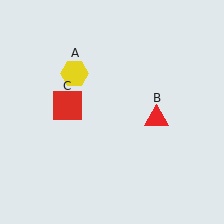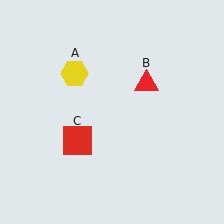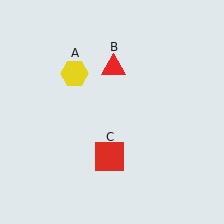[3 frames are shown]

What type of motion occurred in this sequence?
The red triangle (object B), red square (object C) rotated counterclockwise around the center of the scene.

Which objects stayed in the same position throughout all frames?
Yellow hexagon (object A) remained stationary.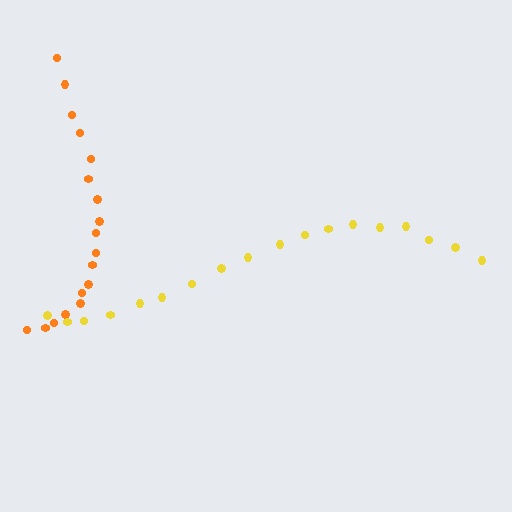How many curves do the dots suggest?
There are 2 distinct paths.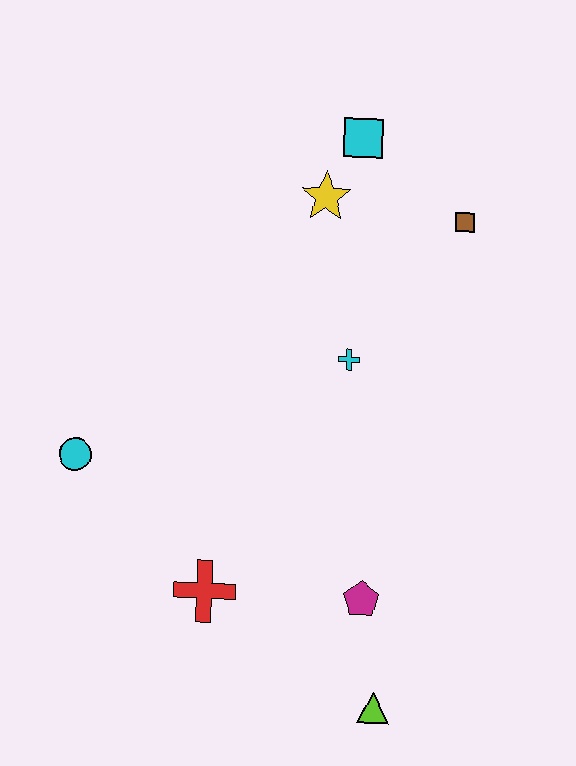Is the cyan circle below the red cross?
No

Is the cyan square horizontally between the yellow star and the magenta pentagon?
Yes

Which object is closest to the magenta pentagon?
The lime triangle is closest to the magenta pentagon.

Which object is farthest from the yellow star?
The lime triangle is farthest from the yellow star.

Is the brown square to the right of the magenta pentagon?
Yes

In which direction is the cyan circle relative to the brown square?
The cyan circle is to the left of the brown square.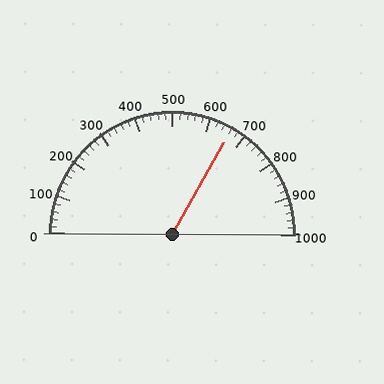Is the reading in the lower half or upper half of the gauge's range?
The reading is in the upper half of the range (0 to 1000).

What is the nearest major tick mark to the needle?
The nearest major tick mark is 700.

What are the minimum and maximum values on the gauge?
The gauge ranges from 0 to 1000.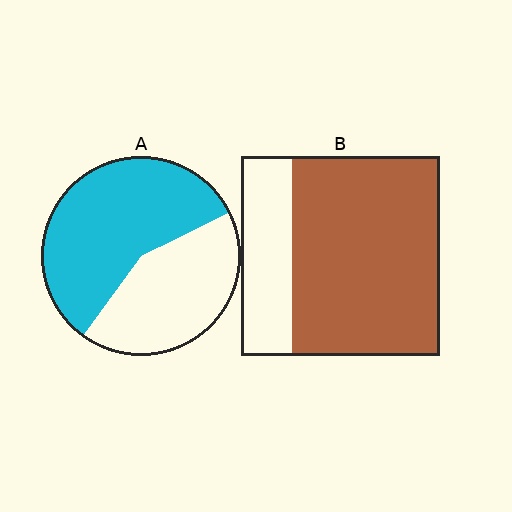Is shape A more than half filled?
Yes.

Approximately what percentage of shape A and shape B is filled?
A is approximately 60% and B is approximately 75%.